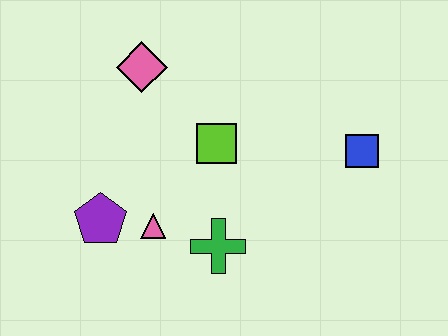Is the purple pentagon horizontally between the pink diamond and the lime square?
No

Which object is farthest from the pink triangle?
The blue square is farthest from the pink triangle.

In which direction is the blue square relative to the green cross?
The blue square is to the right of the green cross.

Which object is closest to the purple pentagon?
The pink triangle is closest to the purple pentagon.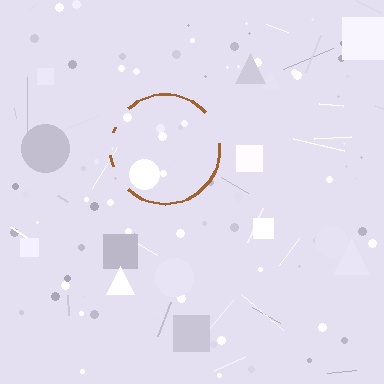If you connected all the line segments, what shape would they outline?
They would outline a circle.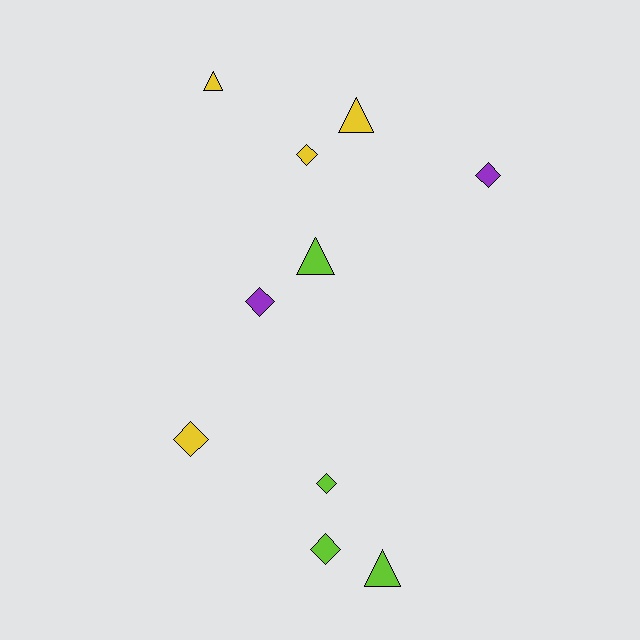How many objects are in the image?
There are 10 objects.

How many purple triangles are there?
There are no purple triangles.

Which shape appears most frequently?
Diamond, with 6 objects.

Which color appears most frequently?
Lime, with 4 objects.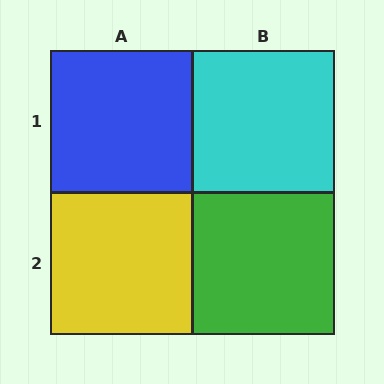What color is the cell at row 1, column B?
Cyan.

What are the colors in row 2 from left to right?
Yellow, green.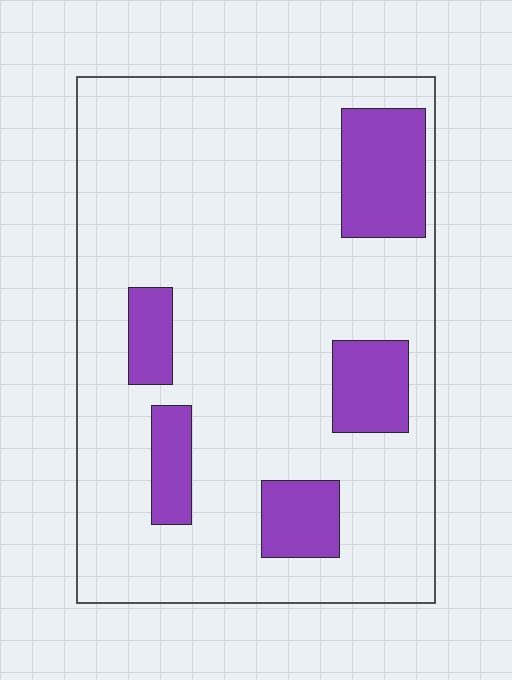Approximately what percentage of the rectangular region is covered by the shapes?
Approximately 20%.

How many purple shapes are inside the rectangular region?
5.